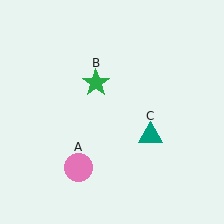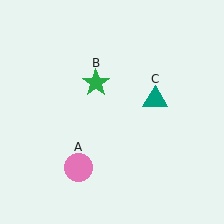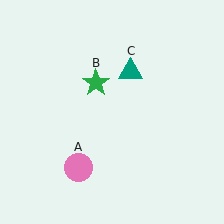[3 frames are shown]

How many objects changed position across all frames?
1 object changed position: teal triangle (object C).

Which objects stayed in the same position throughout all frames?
Pink circle (object A) and green star (object B) remained stationary.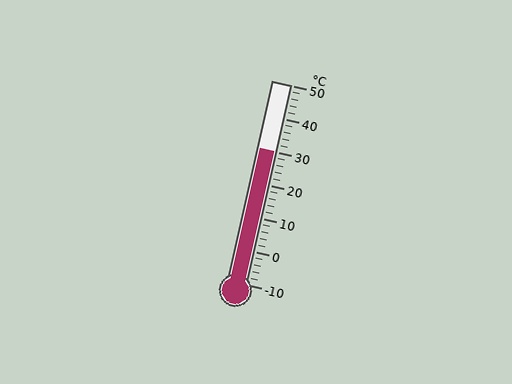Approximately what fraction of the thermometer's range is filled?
The thermometer is filled to approximately 65% of its range.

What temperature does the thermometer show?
The thermometer shows approximately 30°C.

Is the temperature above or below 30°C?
The temperature is at 30°C.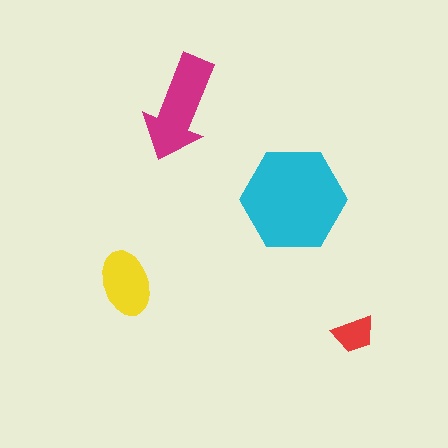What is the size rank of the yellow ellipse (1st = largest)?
3rd.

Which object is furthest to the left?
The yellow ellipse is leftmost.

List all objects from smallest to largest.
The red trapezoid, the yellow ellipse, the magenta arrow, the cyan hexagon.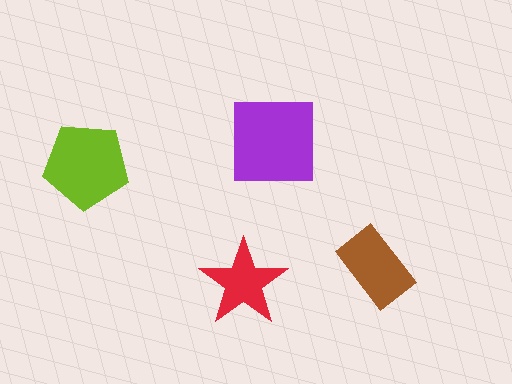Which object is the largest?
The purple square.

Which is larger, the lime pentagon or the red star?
The lime pentagon.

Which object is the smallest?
The red star.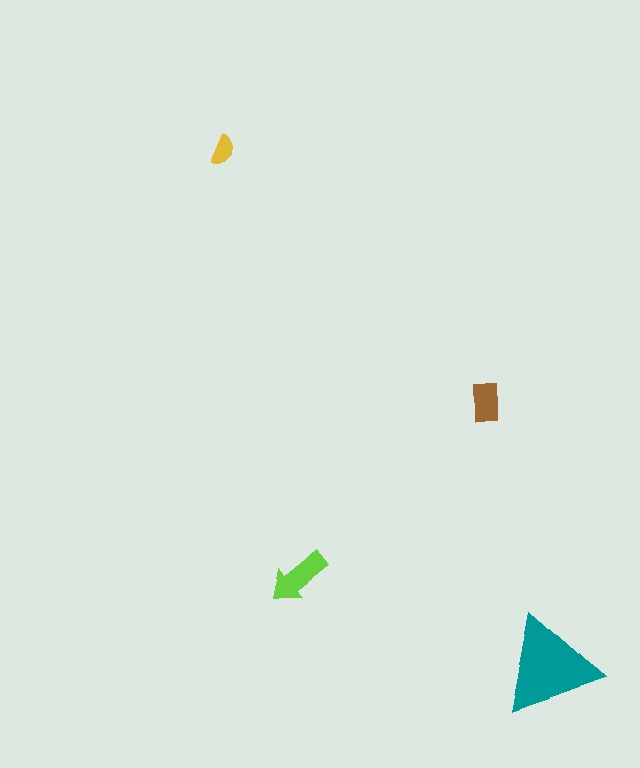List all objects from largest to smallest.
The teal triangle, the lime arrow, the brown rectangle, the yellow semicircle.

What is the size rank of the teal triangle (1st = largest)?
1st.